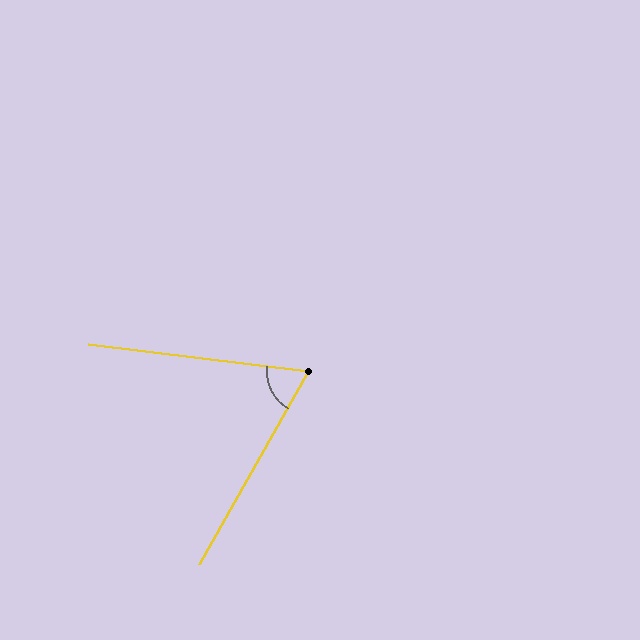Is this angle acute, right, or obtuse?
It is acute.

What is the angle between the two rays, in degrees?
Approximately 68 degrees.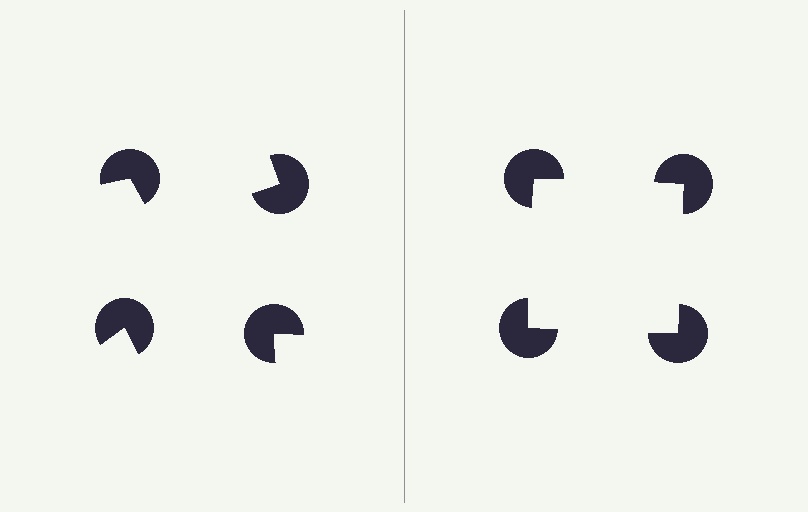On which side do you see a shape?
An illusory square appears on the right side. On the left side the wedge cuts are rotated, so no coherent shape forms.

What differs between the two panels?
The pac-man discs are positioned identically on both sides; only the wedge orientations differ. On the right they align to a square; on the left they are misaligned.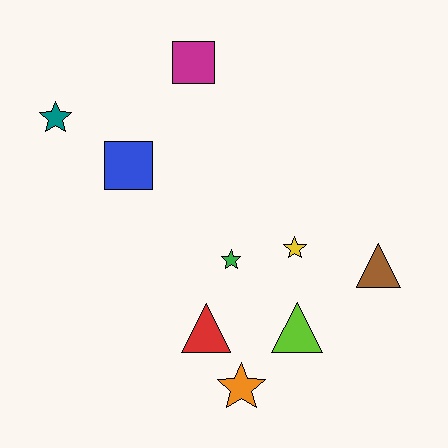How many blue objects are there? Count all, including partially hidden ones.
There is 1 blue object.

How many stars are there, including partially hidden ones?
There are 4 stars.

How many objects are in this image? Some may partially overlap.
There are 9 objects.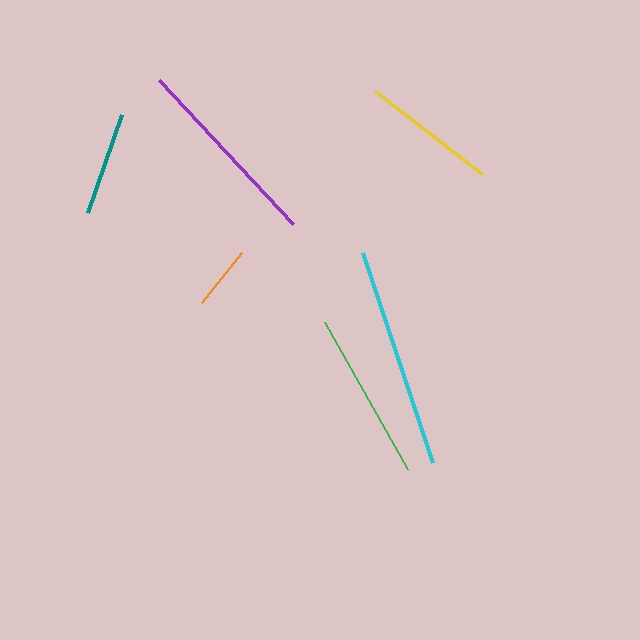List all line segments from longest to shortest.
From longest to shortest: cyan, purple, green, yellow, teal, orange.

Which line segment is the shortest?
The orange line is the shortest at approximately 64 pixels.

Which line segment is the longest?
The cyan line is the longest at approximately 221 pixels.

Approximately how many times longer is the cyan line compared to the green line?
The cyan line is approximately 1.3 times the length of the green line.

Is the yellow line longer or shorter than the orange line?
The yellow line is longer than the orange line.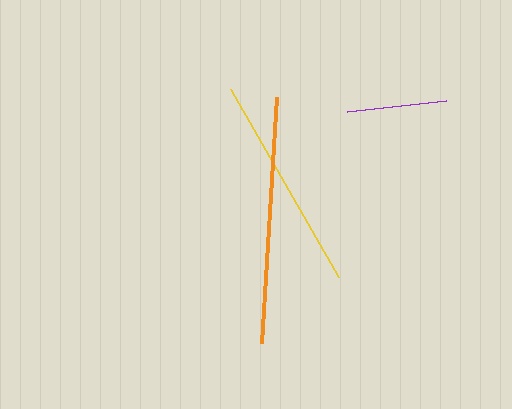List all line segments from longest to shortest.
From longest to shortest: orange, yellow, purple.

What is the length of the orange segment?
The orange segment is approximately 247 pixels long.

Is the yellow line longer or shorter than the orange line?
The orange line is longer than the yellow line.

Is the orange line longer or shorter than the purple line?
The orange line is longer than the purple line.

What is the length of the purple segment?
The purple segment is approximately 100 pixels long.